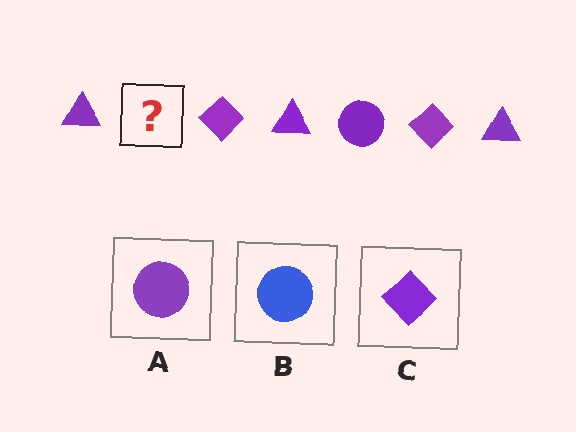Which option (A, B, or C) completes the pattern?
A.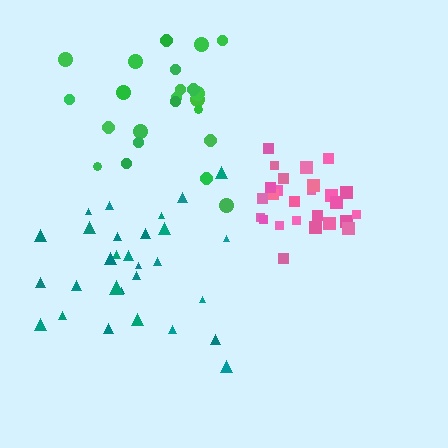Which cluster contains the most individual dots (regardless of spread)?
Teal (30).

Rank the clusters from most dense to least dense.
pink, teal, green.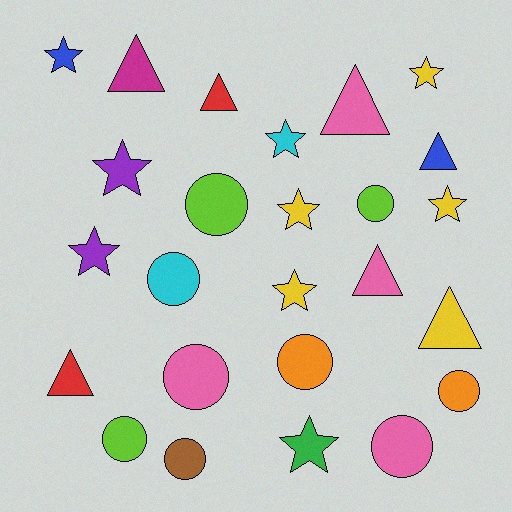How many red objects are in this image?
There are 2 red objects.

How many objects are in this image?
There are 25 objects.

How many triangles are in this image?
There are 7 triangles.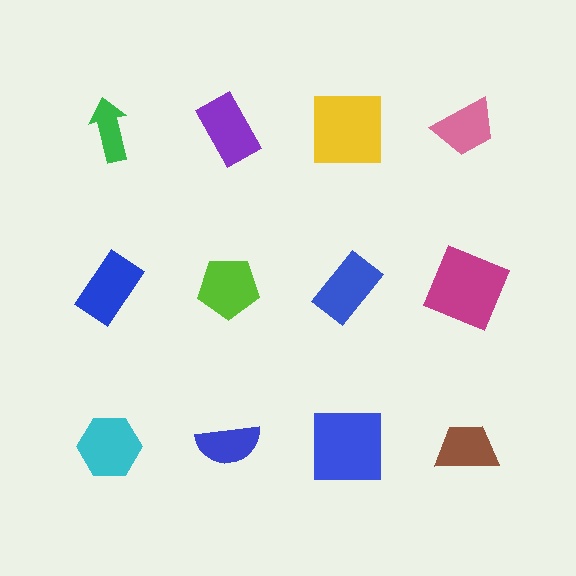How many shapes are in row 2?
4 shapes.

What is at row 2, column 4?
A magenta square.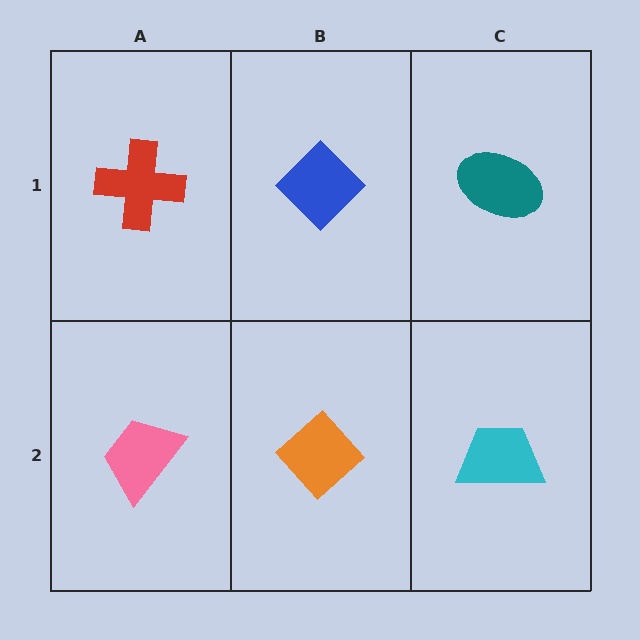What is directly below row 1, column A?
A pink trapezoid.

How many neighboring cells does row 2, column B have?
3.